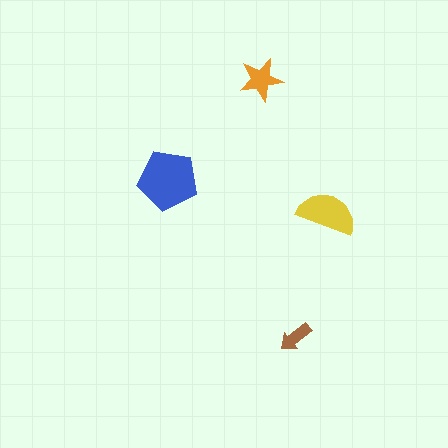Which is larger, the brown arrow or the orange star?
The orange star.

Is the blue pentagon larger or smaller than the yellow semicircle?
Larger.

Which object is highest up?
The orange star is topmost.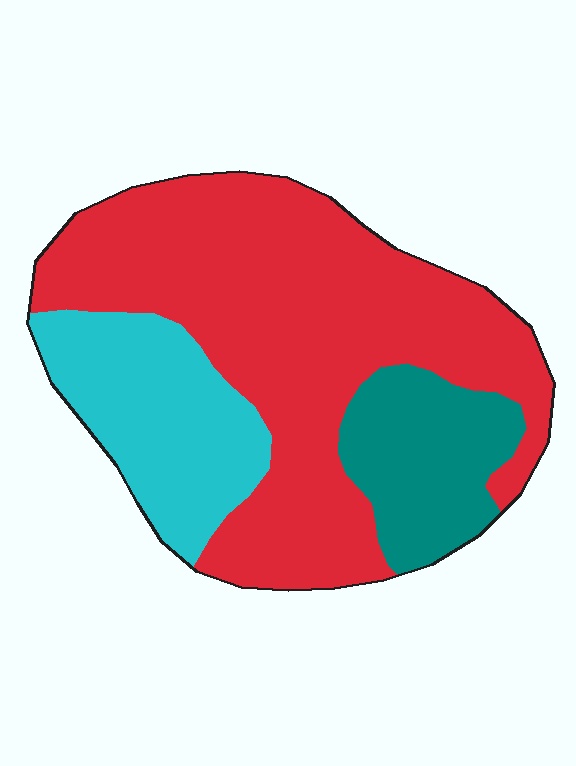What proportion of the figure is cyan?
Cyan takes up between a sixth and a third of the figure.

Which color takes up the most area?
Red, at roughly 60%.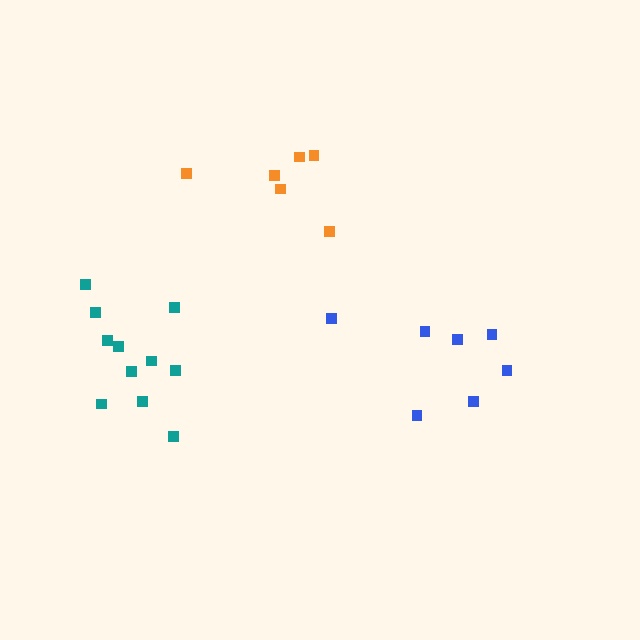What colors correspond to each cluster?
The clusters are colored: blue, teal, orange.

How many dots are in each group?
Group 1: 7 dots, Group 2: 11 dots, Group 3: 6 dots (24 total).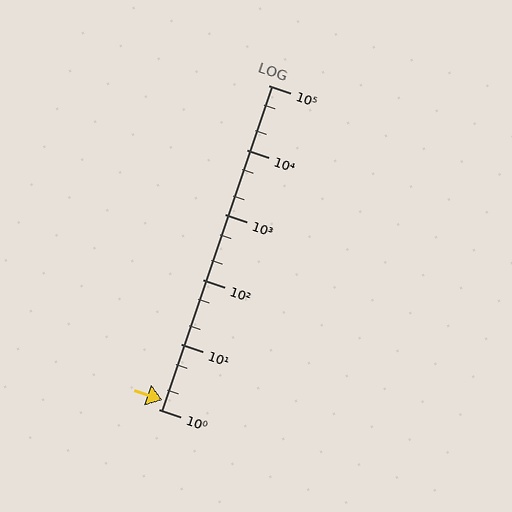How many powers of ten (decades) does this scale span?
The scale spans 5 decades, from 1 to 100000.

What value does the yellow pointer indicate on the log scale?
The pointer indicates approximately 1.4.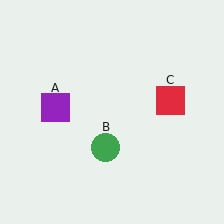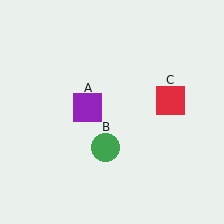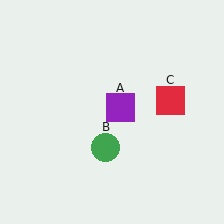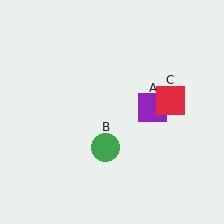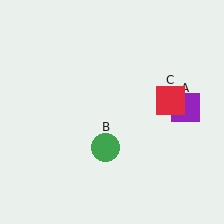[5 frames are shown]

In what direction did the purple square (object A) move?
The purple square (object A) moved right.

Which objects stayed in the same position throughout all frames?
Green circle (object B) and red square (object C) remained stationary.